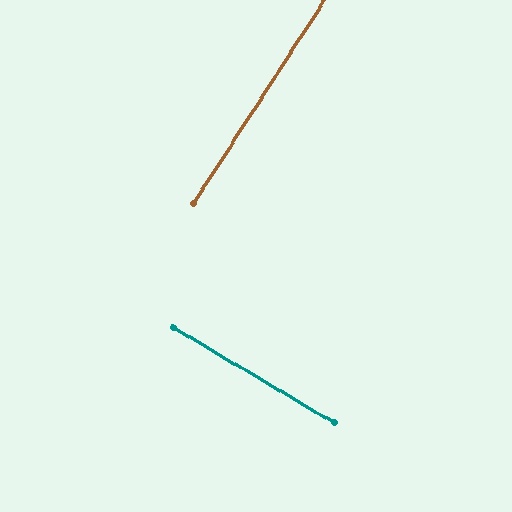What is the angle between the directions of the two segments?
Approximately 88 degrees.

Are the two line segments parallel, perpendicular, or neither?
Perpendicular — they meet at approximately 88°.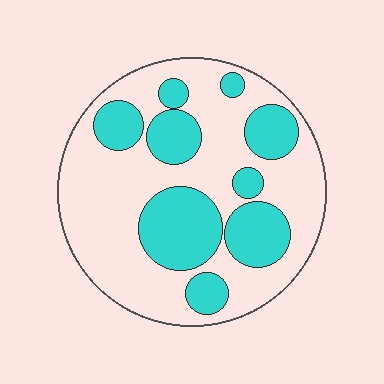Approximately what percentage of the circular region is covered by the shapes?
Approximately 35%.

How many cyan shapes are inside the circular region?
9.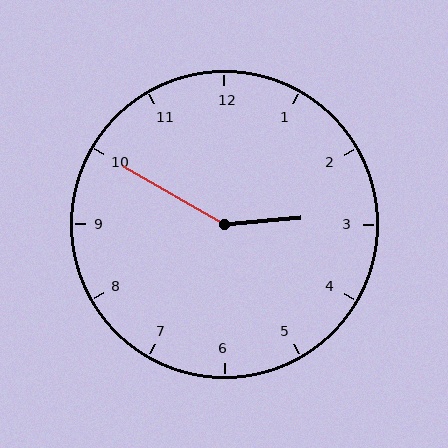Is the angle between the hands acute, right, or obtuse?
It is obtuse.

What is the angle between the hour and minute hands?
Approximately 145 degrees.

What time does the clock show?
2:50.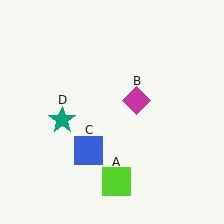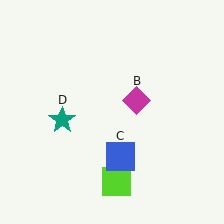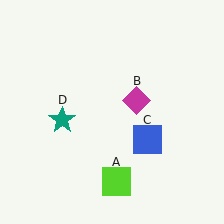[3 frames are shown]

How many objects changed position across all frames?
1 object changed position: blue square (object C).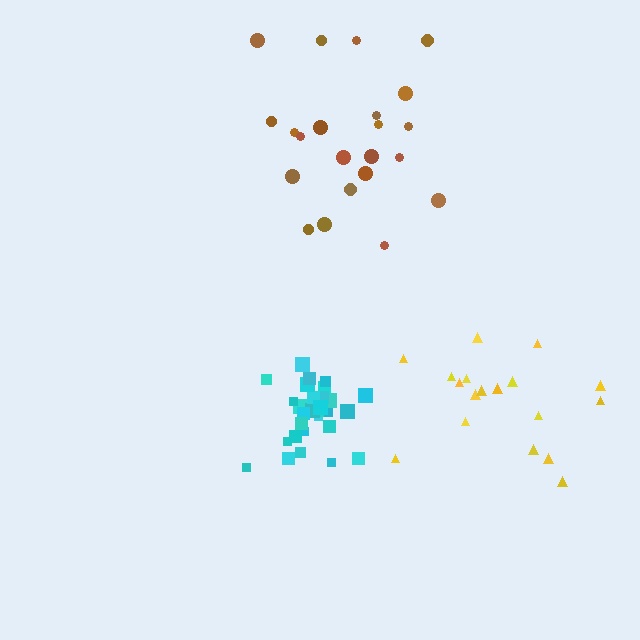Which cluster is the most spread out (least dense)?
Brown.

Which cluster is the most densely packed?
Cyan.